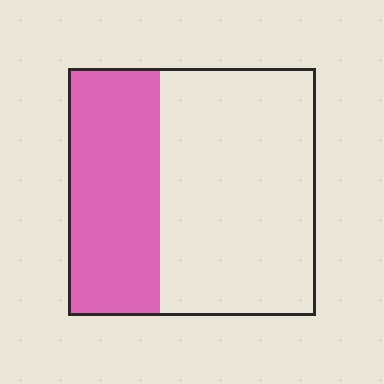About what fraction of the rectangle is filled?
About three eighths (3/8).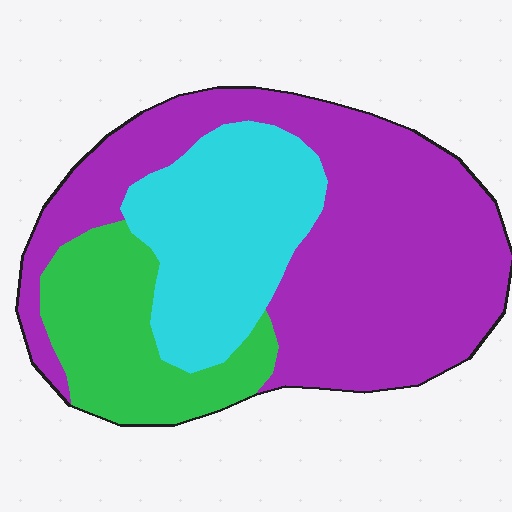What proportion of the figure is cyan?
Cyan takes up about one quarter (1/4) of the figure.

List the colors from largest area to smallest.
From largest to smallest: purple, cyan, green.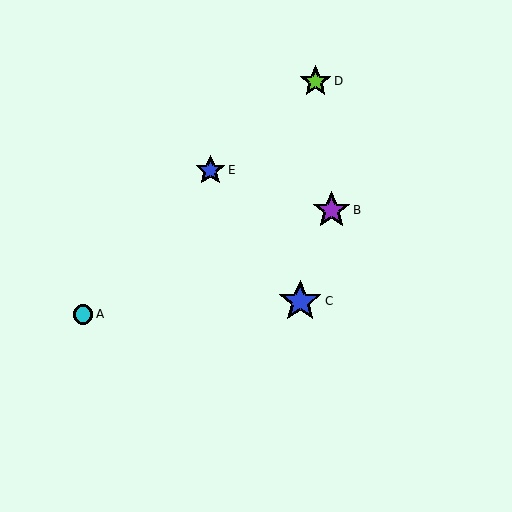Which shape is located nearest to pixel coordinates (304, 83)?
The lime star (labeled D) at (315, 81) is nearest to that location.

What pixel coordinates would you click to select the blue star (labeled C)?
Click at (300, 301) to select the blue star C.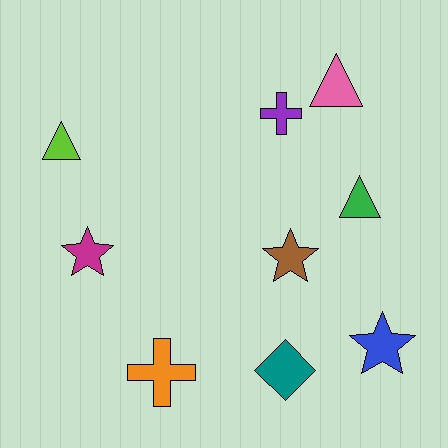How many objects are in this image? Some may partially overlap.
There are 9 objects.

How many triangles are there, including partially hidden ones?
There are 3 triangles.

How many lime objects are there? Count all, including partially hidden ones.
There is 1 lime object.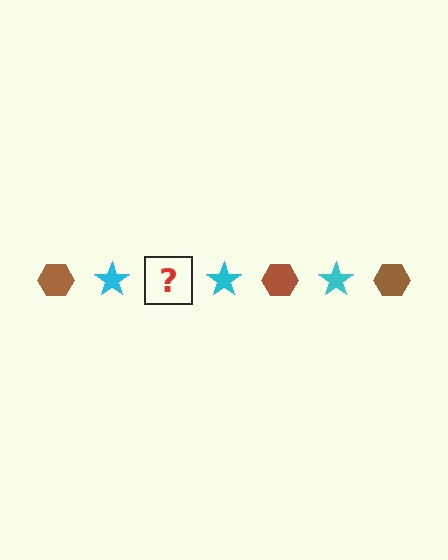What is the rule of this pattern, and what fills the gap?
The rule is that the pattern alternates between brown hexagon and cyan star. The gap should be filled with a brown hexagon.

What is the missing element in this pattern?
The missing element is a brown hexagon.